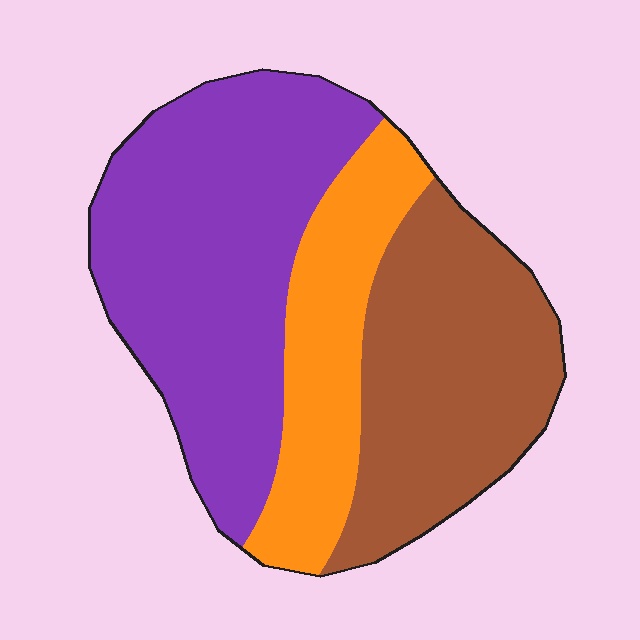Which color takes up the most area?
Purple, at roughly 45%.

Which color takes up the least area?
Orange, at roughly 20%.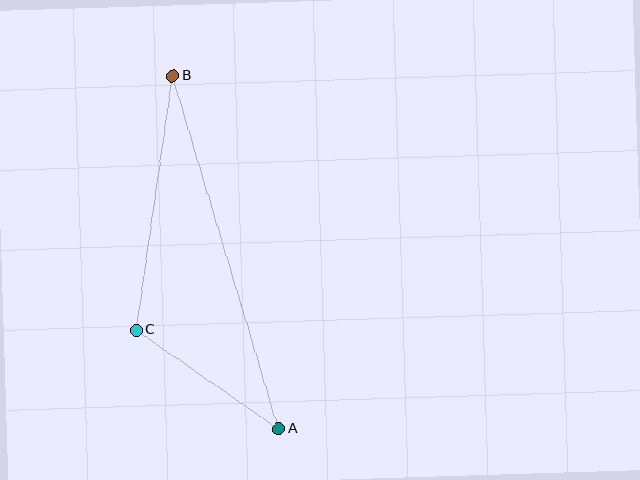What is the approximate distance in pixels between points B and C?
The distance between B and C is approximately 256 pixels.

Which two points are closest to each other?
Points A and C are closest to each other.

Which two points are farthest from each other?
Points A and B are farthest from each other.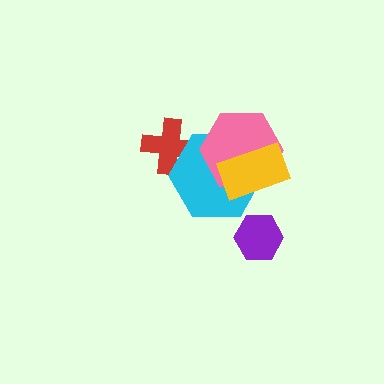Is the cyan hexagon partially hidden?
Yes, it is partially covered by another shape.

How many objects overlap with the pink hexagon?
2 objects overlap with the pink hexagon.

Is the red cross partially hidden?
Yes, it is partially covered by another shape.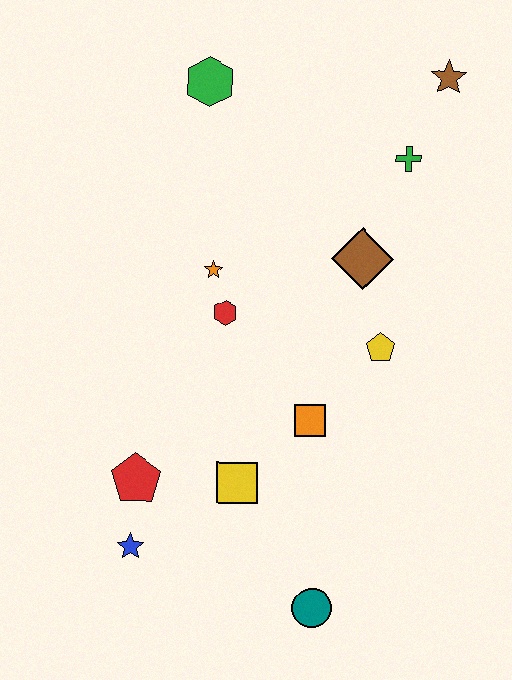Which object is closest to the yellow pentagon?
The brown diamond is closest to the yellow pentagon.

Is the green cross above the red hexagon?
Yes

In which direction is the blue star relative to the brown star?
The blue star is below the brown star.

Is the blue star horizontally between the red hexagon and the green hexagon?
No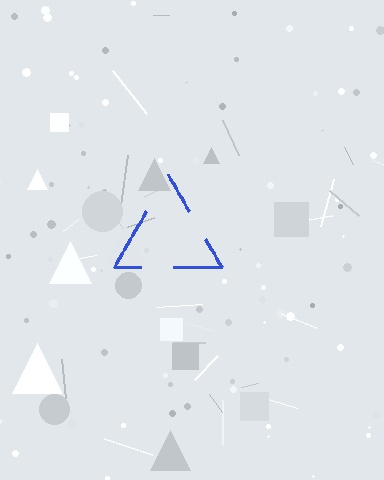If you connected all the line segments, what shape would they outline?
They would outline a triangle.